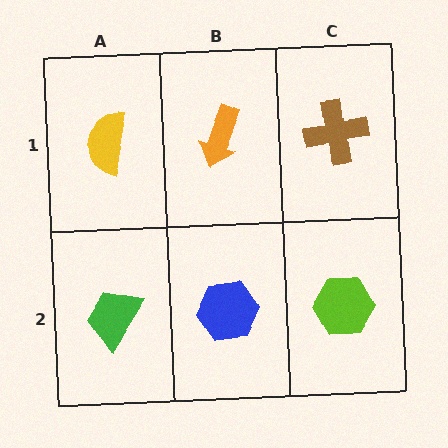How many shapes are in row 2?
3 shapes.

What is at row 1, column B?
An orange arrow.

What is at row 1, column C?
A brown cross.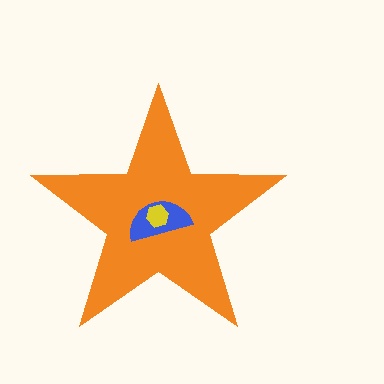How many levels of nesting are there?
3.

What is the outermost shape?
The orange star.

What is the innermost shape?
The yellow hexagon.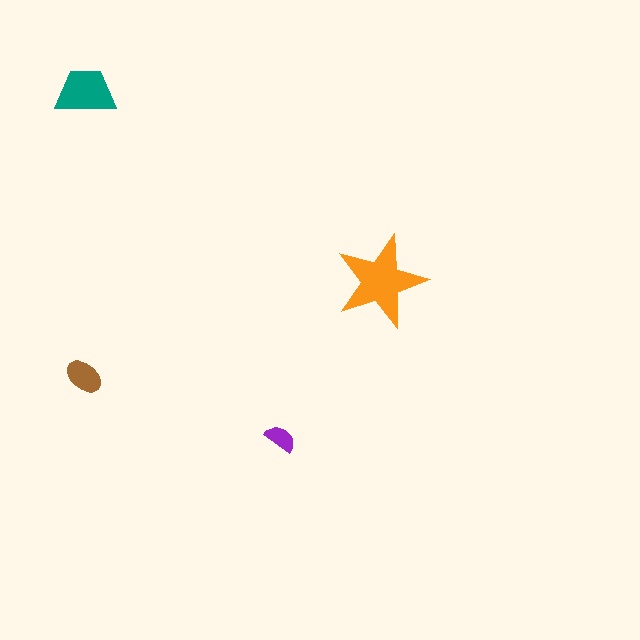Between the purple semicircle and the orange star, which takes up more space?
The orange star.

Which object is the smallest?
The purple semicircle.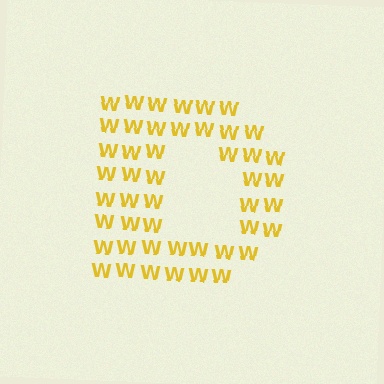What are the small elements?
The small elements are letter W's.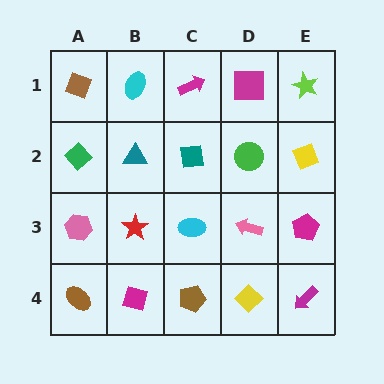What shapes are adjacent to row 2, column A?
A brown diamond (row 1, column A), a pink hexagon (row 3, column A), a teal triangle (row 2, column B).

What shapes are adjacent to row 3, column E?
A yellow diamond (row 2, column E), a magenta arrow (row 4, column E), a pink arrow (row 3, column D).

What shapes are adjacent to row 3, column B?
A teal triangle (row 2, column B), a magenta diamond (row 4, column B), a pink hexagon (row 3, column A), a cyan ellipse (row 3, column C).